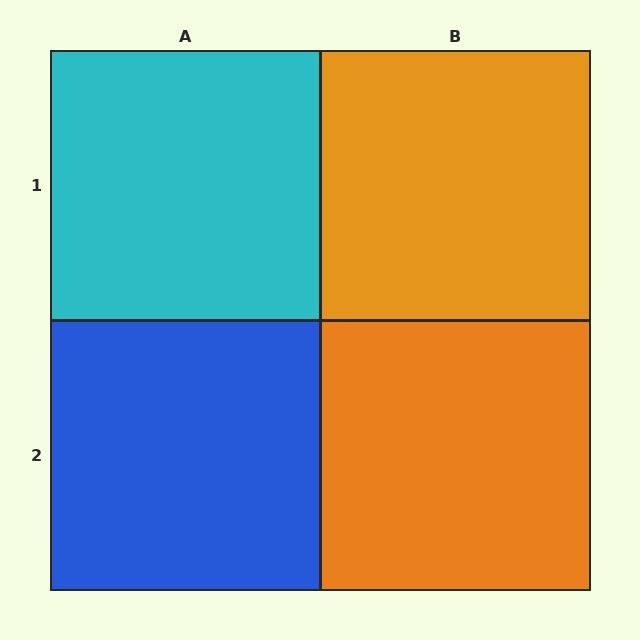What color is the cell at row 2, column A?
Blue.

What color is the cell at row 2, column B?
Orange.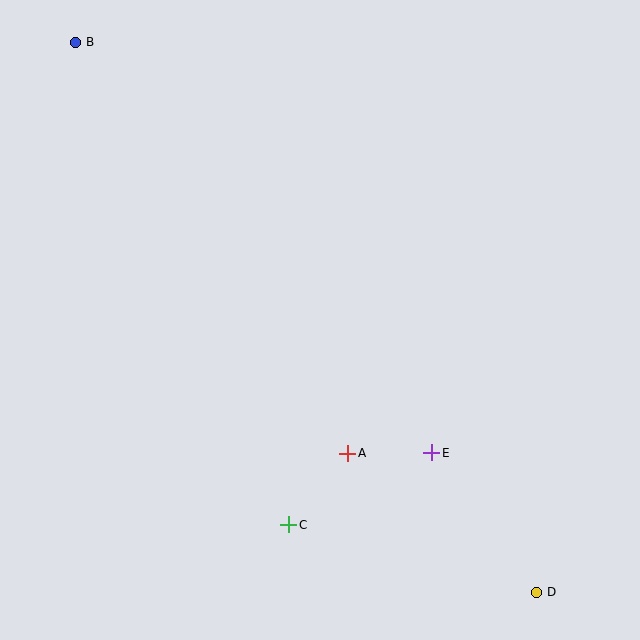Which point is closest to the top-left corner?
Point B is closest to the top-left corner.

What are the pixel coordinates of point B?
Point B is at (76, 42).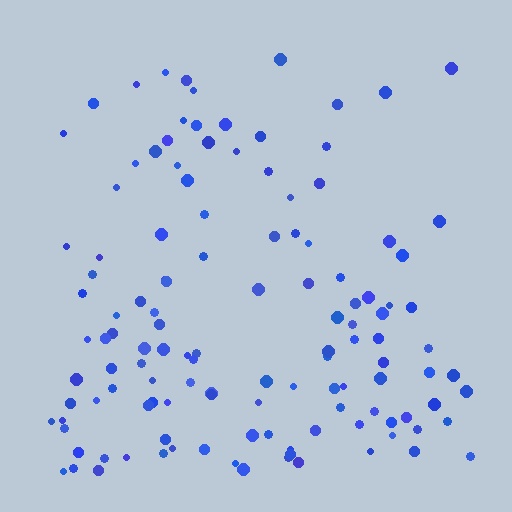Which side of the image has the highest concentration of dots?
The bottom.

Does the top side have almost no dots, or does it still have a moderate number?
Still a moderate number, just noticeably fewer than the bottom.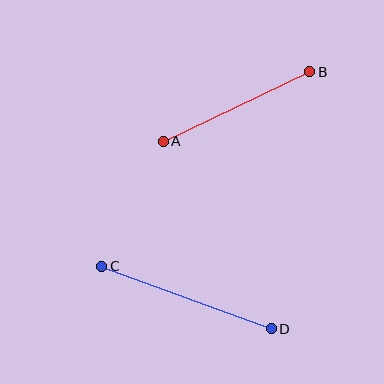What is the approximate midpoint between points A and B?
The midpoint is at approximately (236, 106) pixels.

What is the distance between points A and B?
The distance is approximately 162 pixels.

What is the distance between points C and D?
The distance is approximately 181 pixels.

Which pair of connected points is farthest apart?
Points C and D are farthest apart.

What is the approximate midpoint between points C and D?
The midpoint is at approximately (186, 297) pixels.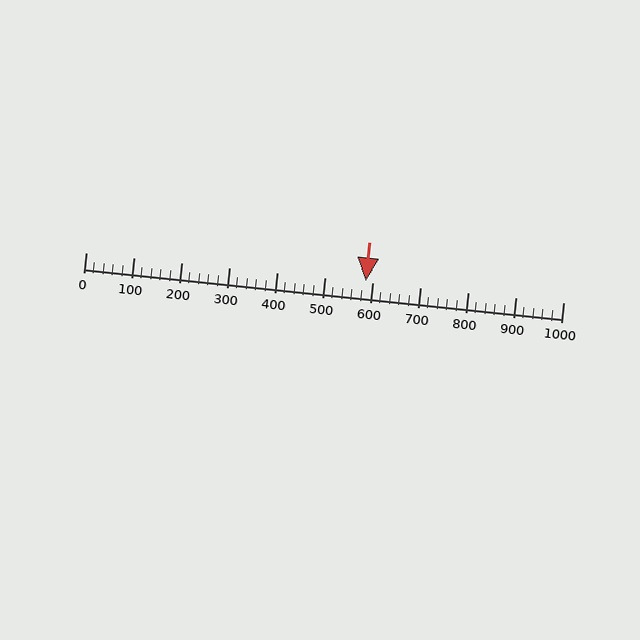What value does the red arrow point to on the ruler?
The red arrow points to approximately 586.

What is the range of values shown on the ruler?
The ruler shows values from 0 to 1000.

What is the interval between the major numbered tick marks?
The major tick marks are spaced 100 units apart.